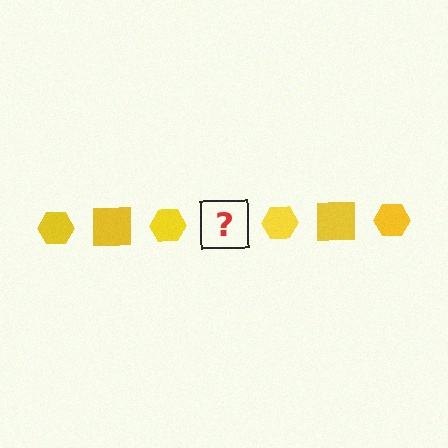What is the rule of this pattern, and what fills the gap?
The rule is that the pattern cycles through hexagon, square shapes in yellow. The gap should be filled with a yellow square.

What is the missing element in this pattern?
The missing element is a yellow square.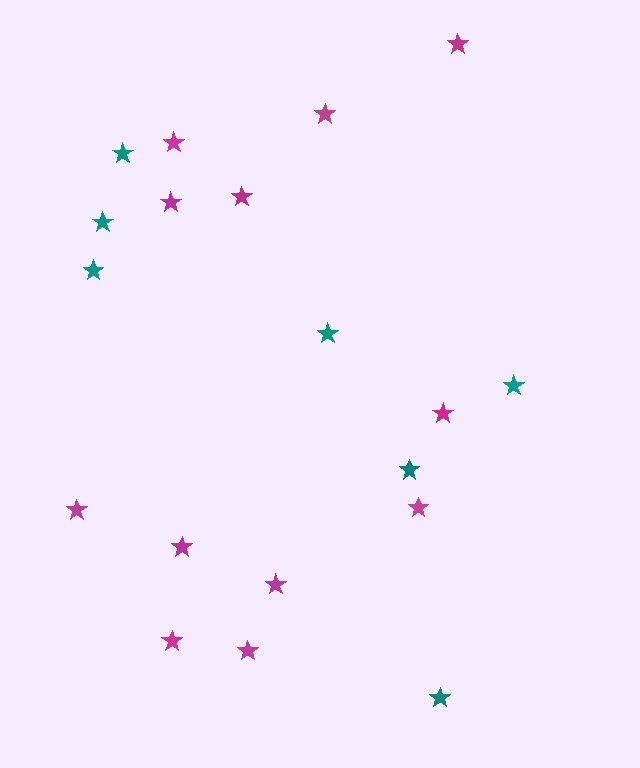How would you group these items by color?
There are 2 groups: one group of magenta stars (12) and one group of teal stars (7).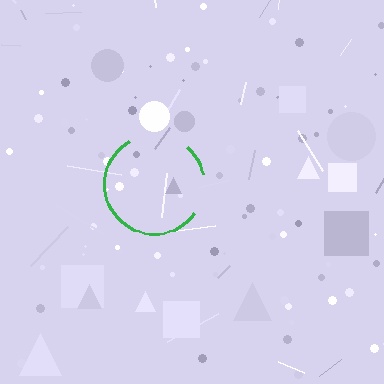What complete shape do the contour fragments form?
The contour fragments form a circle.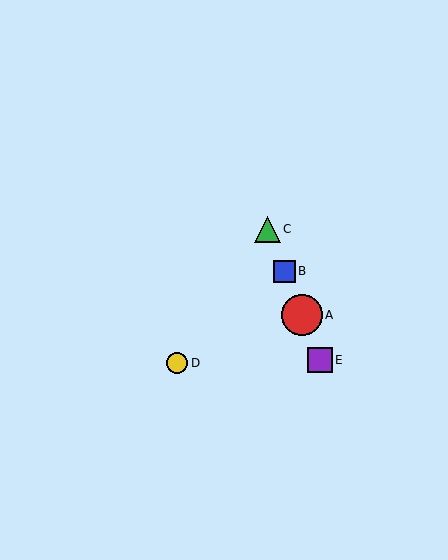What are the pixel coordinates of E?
Object E is at (320, 360).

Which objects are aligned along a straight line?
Objects A, B, C, E are aligned along a straight line.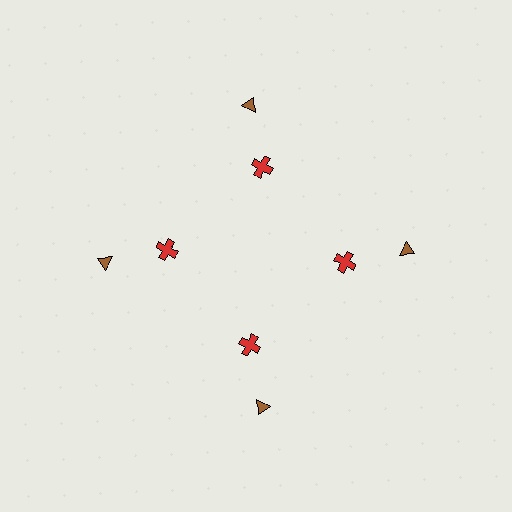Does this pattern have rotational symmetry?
Yes, this pattern has 4-fold rotational symmetry. It looks the same after rotating 90 degrees around the center.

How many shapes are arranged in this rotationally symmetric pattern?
There are 8 shapes, arranged in 4 groups of 2.